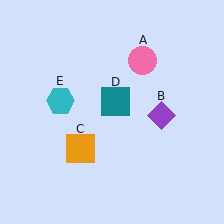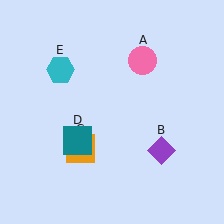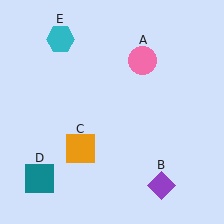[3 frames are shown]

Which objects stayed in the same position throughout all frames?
Pink circle (object A) and orange square (object C) remained stationary.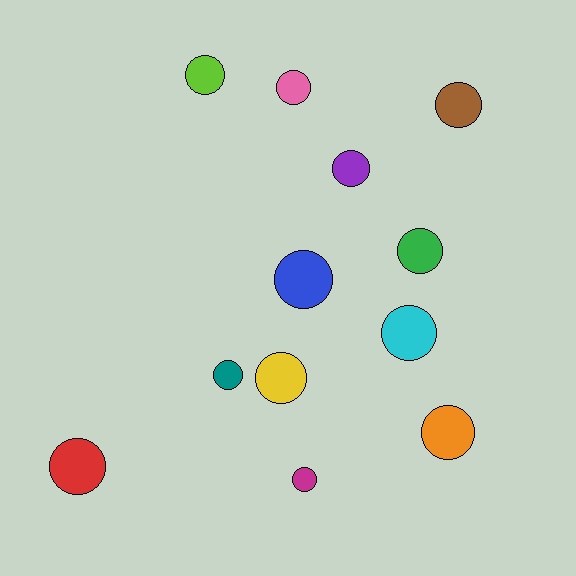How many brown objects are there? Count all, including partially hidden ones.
There is 1 brown object.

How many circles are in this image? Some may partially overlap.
There are 12 circles.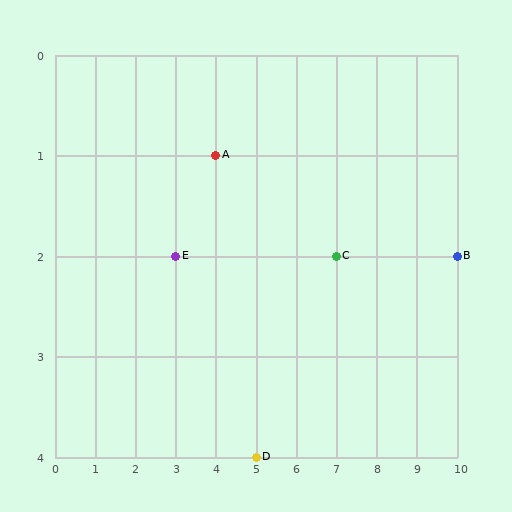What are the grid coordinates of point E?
Point E is at grid coordinates (3, 2).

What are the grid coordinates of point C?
Point C is at grid coordinates (7, 2).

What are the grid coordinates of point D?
Point D is at grid coordinates (5, 4).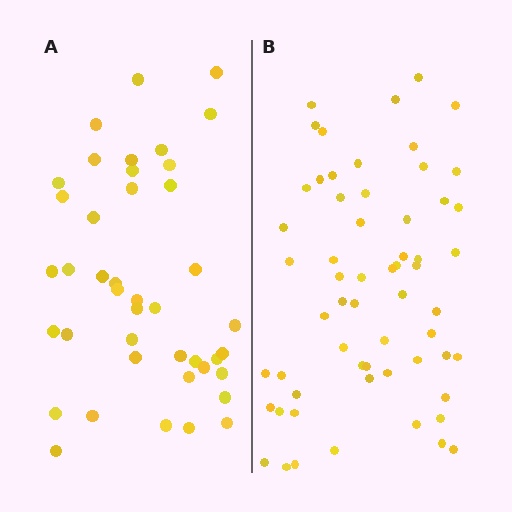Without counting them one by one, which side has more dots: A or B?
Region B (the right region) has more dots.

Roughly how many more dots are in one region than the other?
Region B has approximately 20 more dots than region A.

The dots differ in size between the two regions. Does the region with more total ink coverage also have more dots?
No. Region A has more total ink coverage because its dots are larger, but region B actually contains more individual dots. Total area can be misleading — the number of items is what matters here.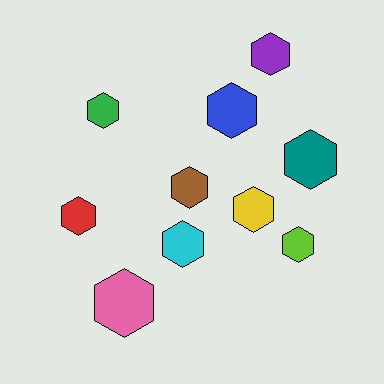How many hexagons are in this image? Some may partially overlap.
There are 10 hexagons.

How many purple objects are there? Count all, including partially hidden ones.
There is 1 purple object.